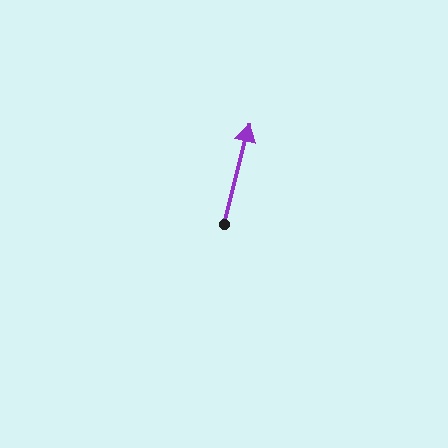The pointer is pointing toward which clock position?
Roughly 12 o'clock.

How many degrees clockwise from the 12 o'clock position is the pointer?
Approximately 14 degrees.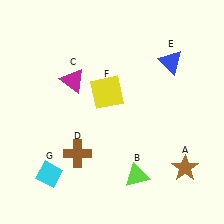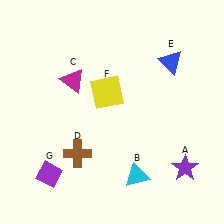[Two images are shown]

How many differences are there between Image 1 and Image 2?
There are 3 differences between the two images.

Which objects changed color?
A changed from brown to purple. B changed from lime to cyan. G changed from cyan to purple.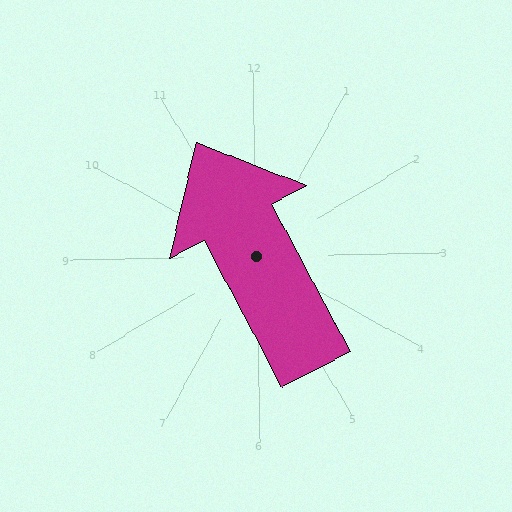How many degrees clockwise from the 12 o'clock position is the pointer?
Approximately 333 degrees.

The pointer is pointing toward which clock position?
Roughly 11 o'clock.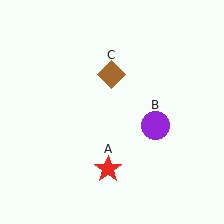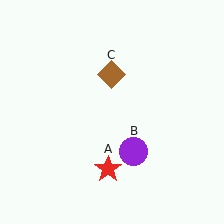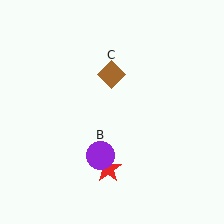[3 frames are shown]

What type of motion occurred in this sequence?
The purple circle (object B) rotated clockwise around the center of the scene.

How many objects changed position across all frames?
1 object changed position: purple circle (object B).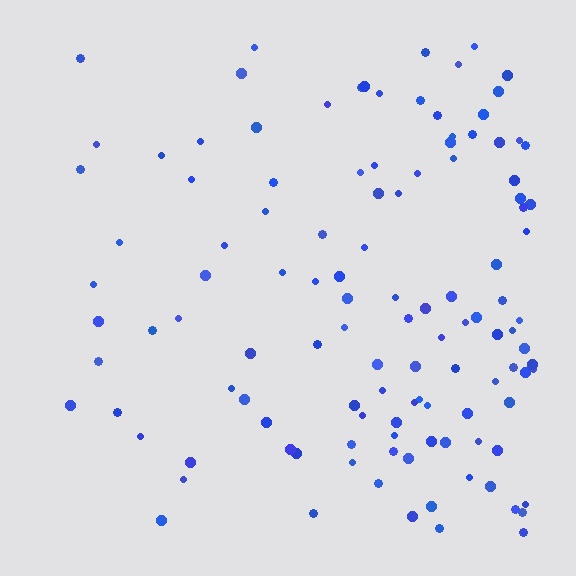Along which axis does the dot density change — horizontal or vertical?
Horizontal.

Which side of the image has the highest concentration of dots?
The right.